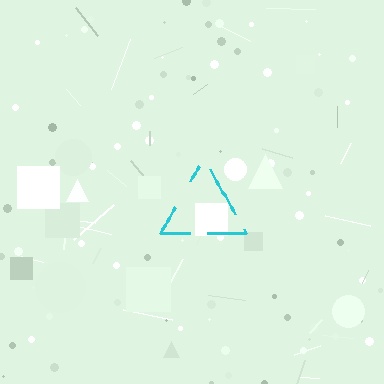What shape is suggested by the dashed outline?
The dashed outline suggests a triangle.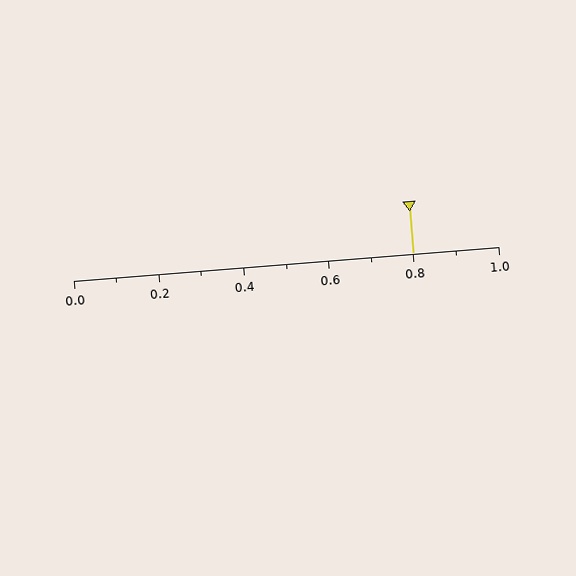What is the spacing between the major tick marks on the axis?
The major ticks are spaced 0.2 apart.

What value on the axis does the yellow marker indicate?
The marker indicates approximately 0.8.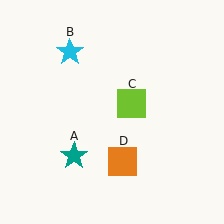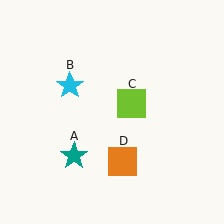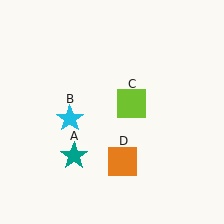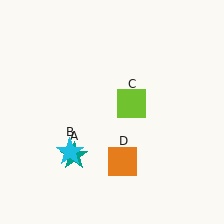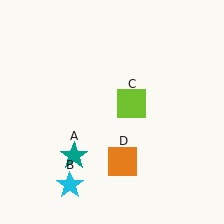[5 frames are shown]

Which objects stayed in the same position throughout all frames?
Teal star (object A) and lime square (object C) and orange square (object D) remained stationary.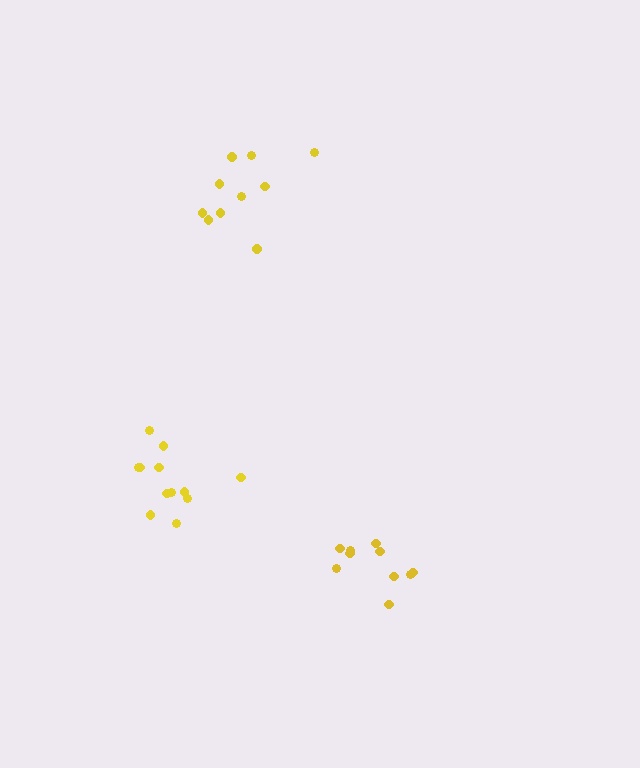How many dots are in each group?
Group 1: 10 dots, Group 2: 12 dots, Group 3: 10 dots (32 total).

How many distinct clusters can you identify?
There are 3 distinct clusters.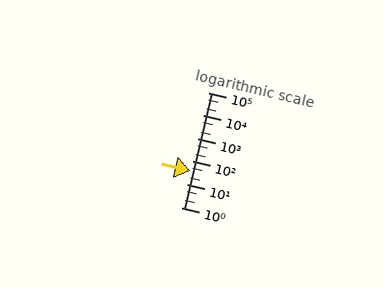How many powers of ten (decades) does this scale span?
The scale spans 5 decades, from 1 to 100000.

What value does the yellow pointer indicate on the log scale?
The pointer indicates approximately 37.